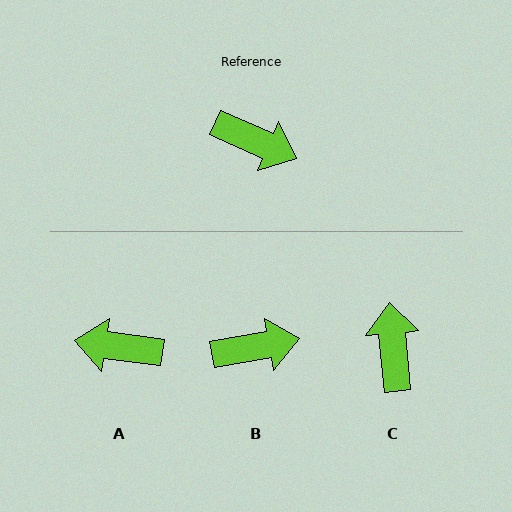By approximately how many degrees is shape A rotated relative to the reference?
Approximately 164 degrees clockwise.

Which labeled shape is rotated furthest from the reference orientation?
A, about 164 degrees away.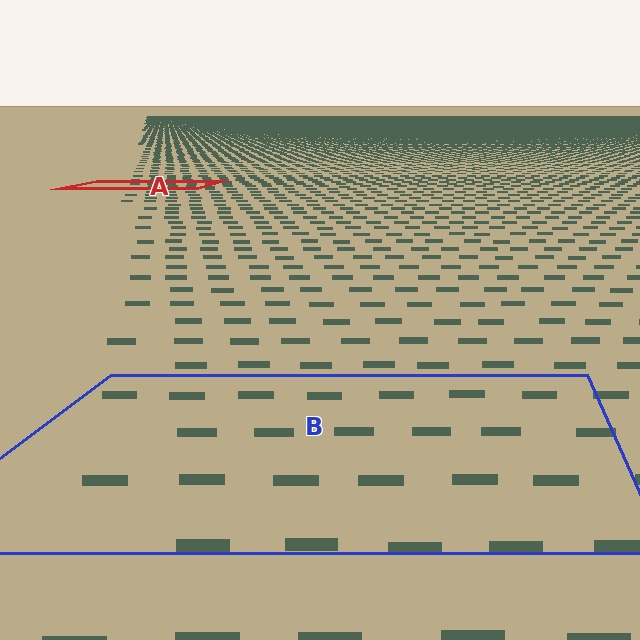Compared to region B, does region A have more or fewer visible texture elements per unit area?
Region A has more texture elements per unit area — they are packed more densely because it is farther away.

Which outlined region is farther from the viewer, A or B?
Region A is farther from the viewer — the texture elements inside it appear smaller and more densely packed.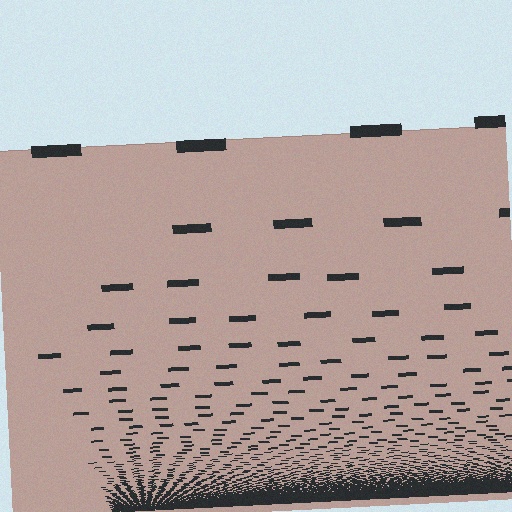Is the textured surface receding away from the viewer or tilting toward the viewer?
The surface appears to tilt toward the viewer. Texture elements get larger and sparser toward the top.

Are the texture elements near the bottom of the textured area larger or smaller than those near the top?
Smaller. The gradient is inverted — elements near the bottom are smaller and denser.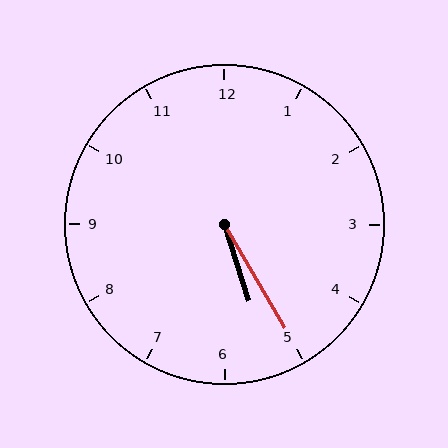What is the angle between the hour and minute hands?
Approximately 12 degrees.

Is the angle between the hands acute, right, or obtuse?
It is acute.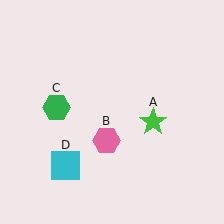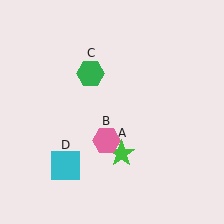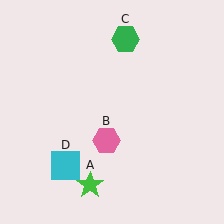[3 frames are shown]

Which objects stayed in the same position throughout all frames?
Pink hexagon (object B) and cyan square (object D) remained stationary.